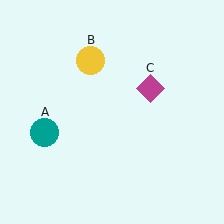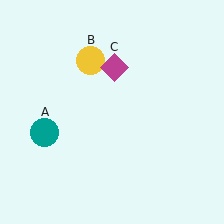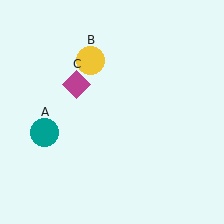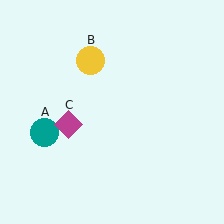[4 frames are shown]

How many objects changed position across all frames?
1 object changed position: magenta diamond (object C).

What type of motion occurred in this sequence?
The magenta diamond (object C) rotated counterclockwise around the center of the scene.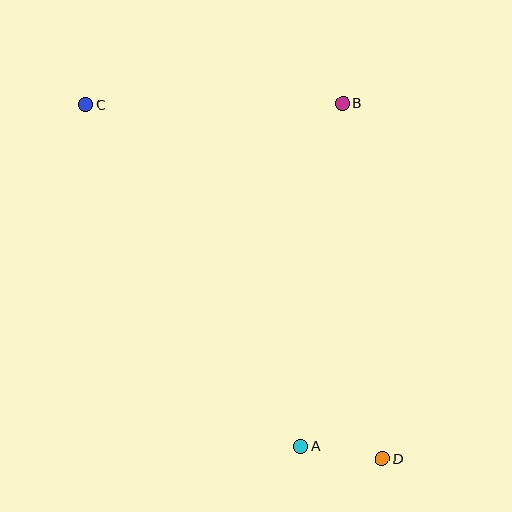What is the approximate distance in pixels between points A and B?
The distance between A and B is approximately 346 pixels.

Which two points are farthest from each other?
Points C and D are farthest from each other.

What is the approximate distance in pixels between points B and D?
The distance between B and D is approximately 358 pixels.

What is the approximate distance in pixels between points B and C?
The distance between B and C is approximately 256 pixels.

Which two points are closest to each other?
Points A and D are closest to each other.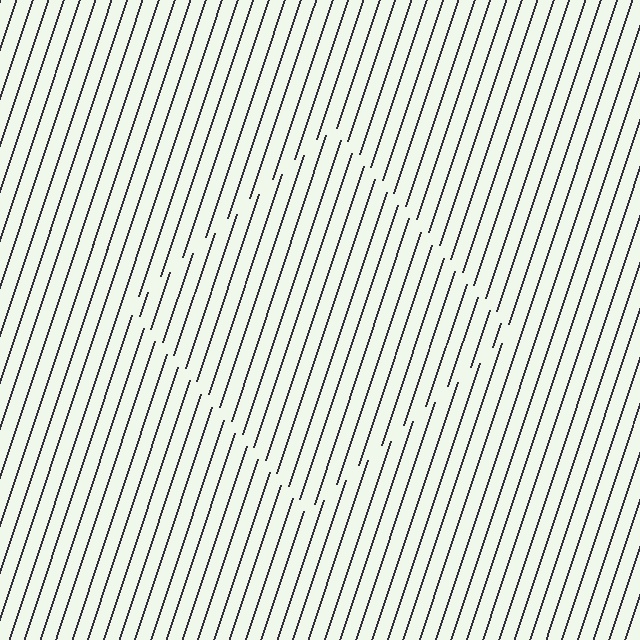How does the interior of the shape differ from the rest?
The interior of the shape contains the same grating, shifted by half a period — the contour is defined by the phase discontinuity where line-ends from the inner and outer gratings abut.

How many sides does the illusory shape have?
4 sides — the line-ends trace a square.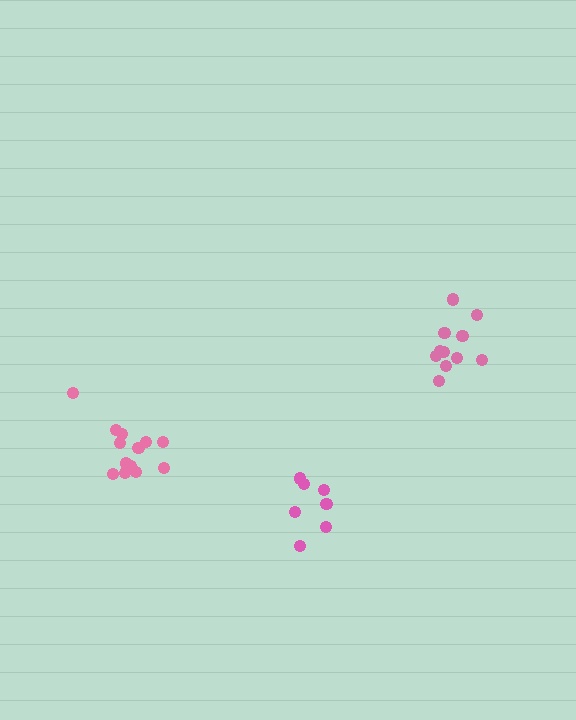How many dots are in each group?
Group 1: 7 dots, Group 2: 13 dots, Group 3: 11 dots (31 total).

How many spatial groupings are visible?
There are 3 spatial groupings.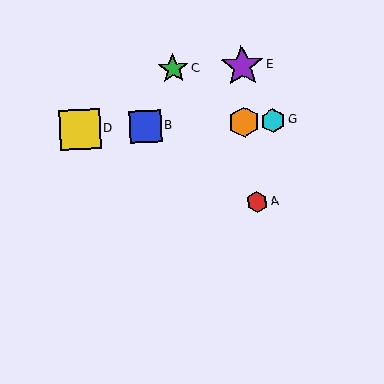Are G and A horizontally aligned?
No, G is at y≈121 and A is at y≈202.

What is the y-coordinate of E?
Object E is at y≈66.